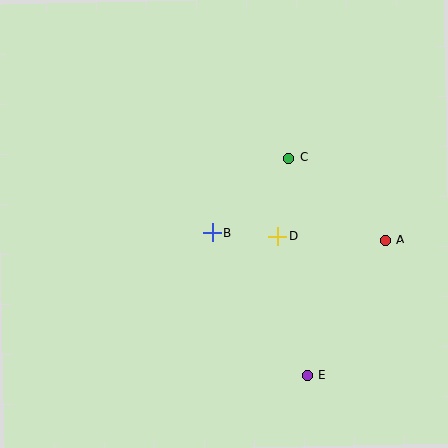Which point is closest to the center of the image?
Point B at (212, 233) is closest to the center.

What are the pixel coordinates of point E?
Point E is at (307, 376).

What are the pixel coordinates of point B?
Point B is at (212, 233).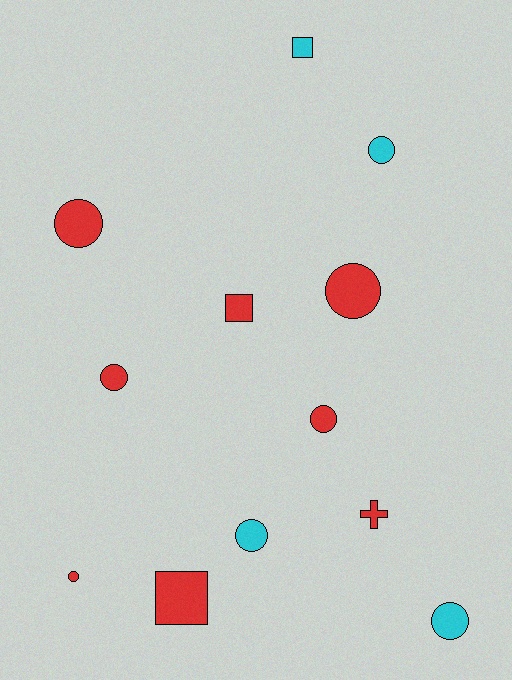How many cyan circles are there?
There are 3 cyan circles.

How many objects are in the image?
There are 12 objects.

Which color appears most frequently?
Red, with 8 objects.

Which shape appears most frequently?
Circle, with 8 objects.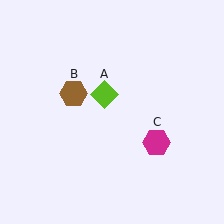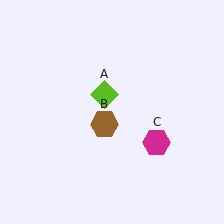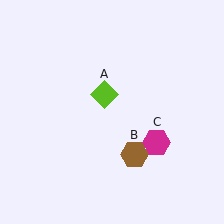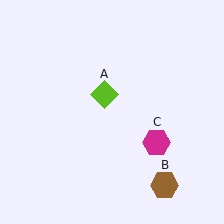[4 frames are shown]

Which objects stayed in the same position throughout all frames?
Lime diamond (object A) and magenta hexagon (object C) remained stationary.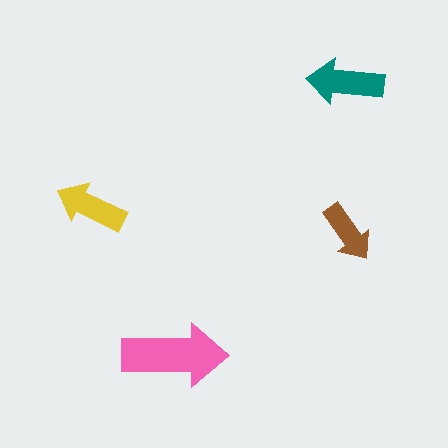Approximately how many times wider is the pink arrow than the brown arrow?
About 1.5 times wider.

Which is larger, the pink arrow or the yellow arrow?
The pink one.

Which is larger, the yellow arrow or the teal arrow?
The teal one.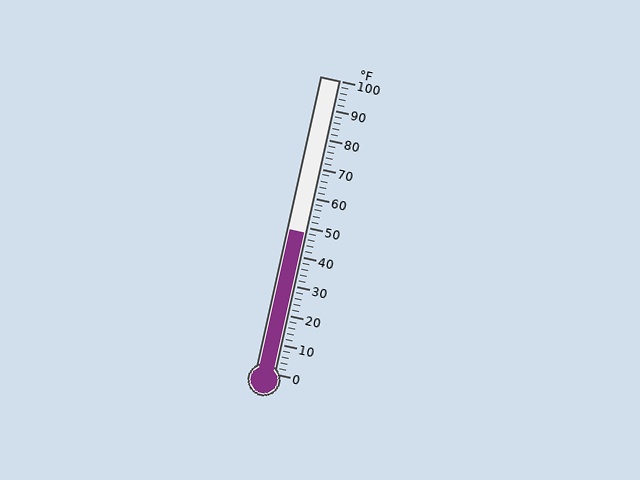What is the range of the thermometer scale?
The thermometer scale ranges from 0°F to 100°F.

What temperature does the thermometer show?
The thermometer shows approximately 48°F.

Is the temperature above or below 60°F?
The temperature is below 60°F.